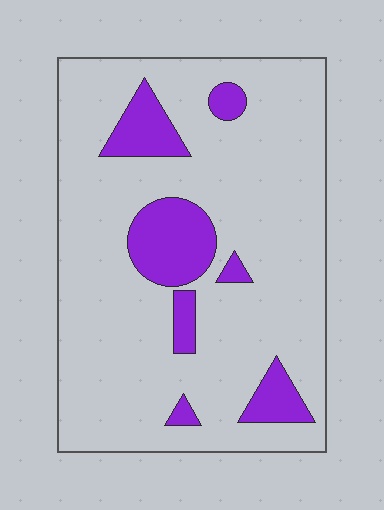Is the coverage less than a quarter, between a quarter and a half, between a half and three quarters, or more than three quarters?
Less than a quarter.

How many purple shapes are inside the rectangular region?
7.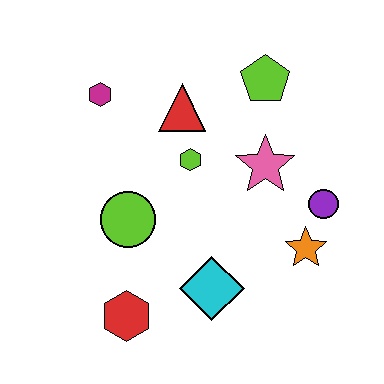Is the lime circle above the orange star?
Yes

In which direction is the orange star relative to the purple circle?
The orange star is below the purple circle.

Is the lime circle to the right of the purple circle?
No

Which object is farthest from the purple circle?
The magenta hexagon is farthest from the purple circle.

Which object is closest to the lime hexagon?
The red triangle is closest to the lime hexagon.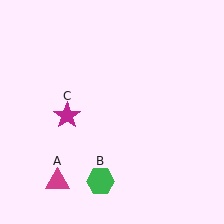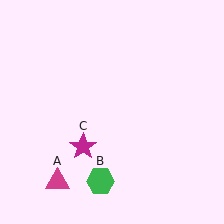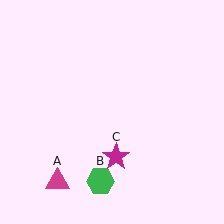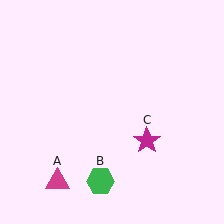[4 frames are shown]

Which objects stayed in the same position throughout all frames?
Magenta triangle (object A) and green hexagon (object B) remained stationary.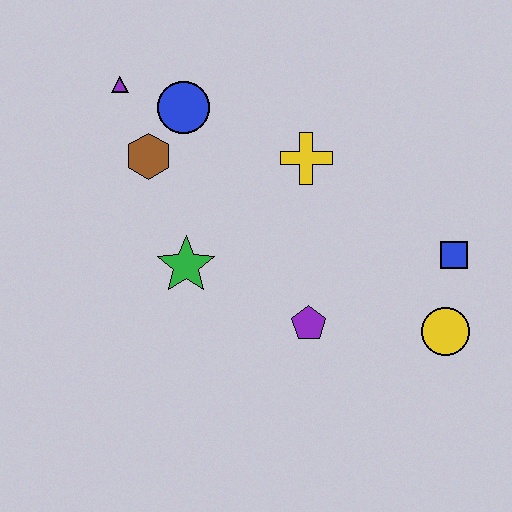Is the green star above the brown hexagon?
No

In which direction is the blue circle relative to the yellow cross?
The blue circle is to the left of the yellow cross.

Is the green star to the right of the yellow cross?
No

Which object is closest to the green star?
The brown hexagon is closest to the green star.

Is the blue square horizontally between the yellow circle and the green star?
No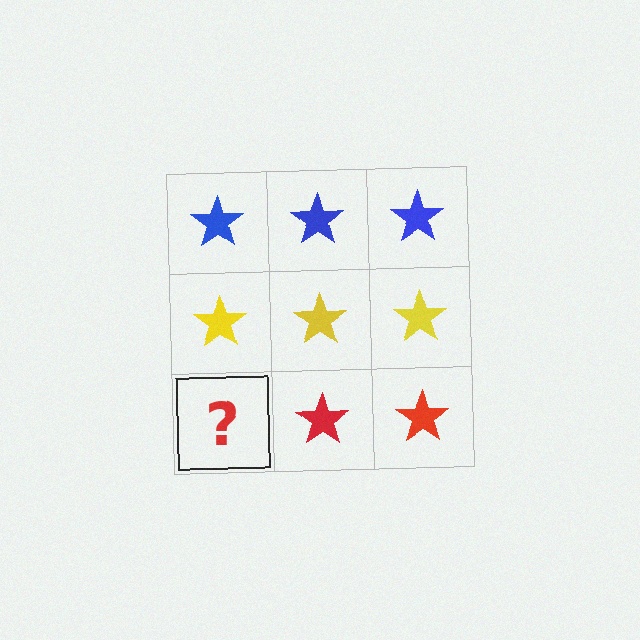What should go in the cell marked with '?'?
The missing cell should contain a red star.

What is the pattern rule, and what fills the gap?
The rule is that each row has a consistent color. The gap should be filled with a red star.